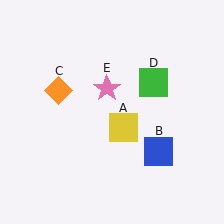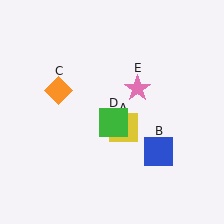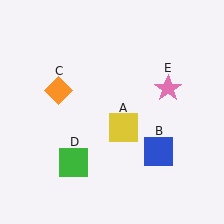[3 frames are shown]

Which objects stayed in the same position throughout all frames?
Yellow square (object A) and blue square (object B) and orange diamond (object C) remained stationary.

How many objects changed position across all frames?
2 objects changed position: green square (object D), pink star (object E).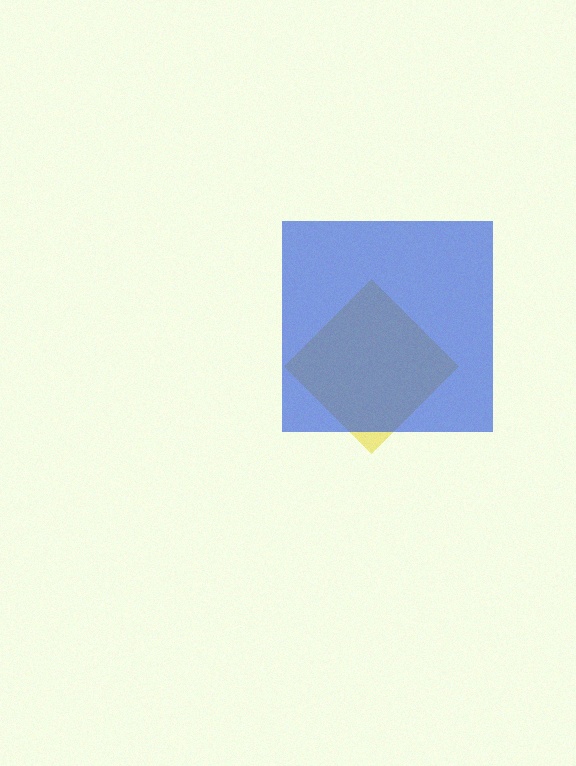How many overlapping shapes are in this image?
There are 2 overlapping shapes in the image.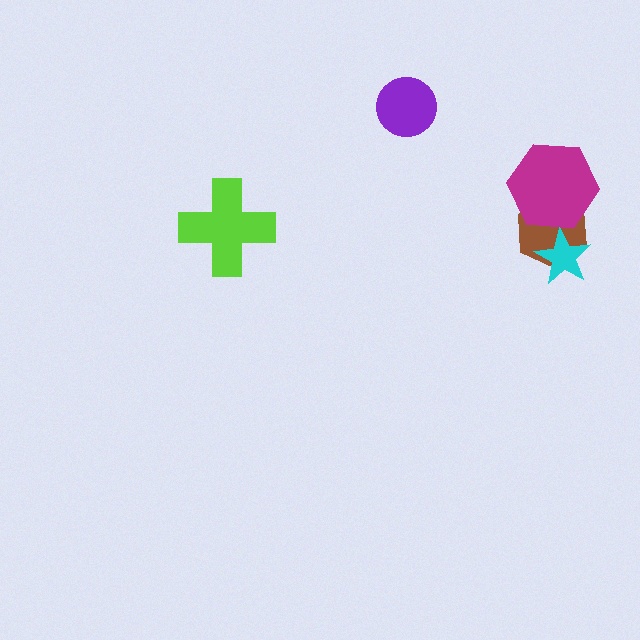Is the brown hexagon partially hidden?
Yes, it is partially covered by another shape.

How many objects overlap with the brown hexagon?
2 objects overlap with the brown hexagon.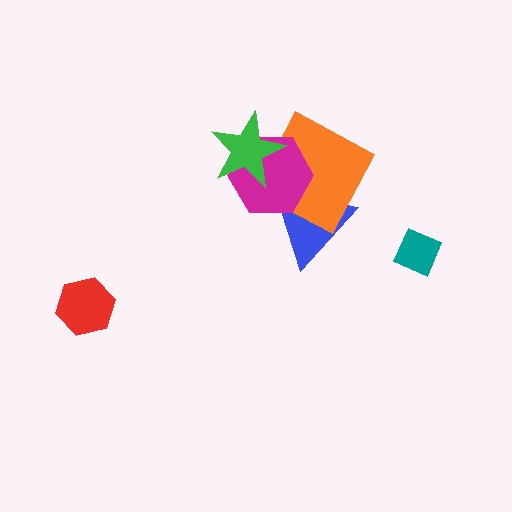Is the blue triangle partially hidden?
Yes, it is partially covered by another shape.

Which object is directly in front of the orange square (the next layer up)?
The magenta hexagon is directly in front of the orange square.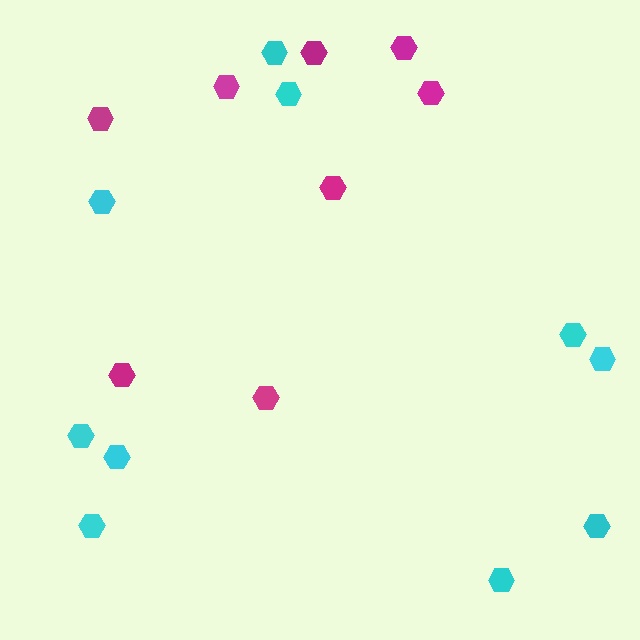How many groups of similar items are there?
There are 2 groups: one group of cyan hexagons (10) and one group of magenta hexagons (8).